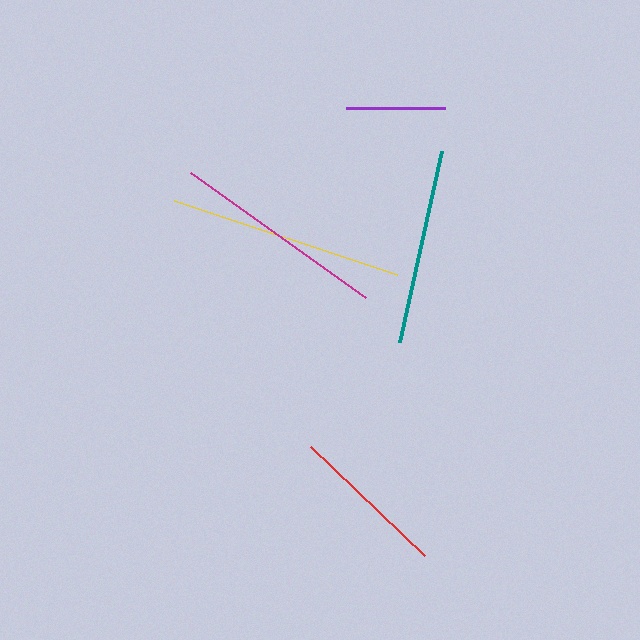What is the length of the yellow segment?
The yellow segment is approximately 234 pixels long.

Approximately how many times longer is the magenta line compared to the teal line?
The magenta line is approximately 1.1 times the length of the teal line.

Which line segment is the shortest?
The purple line is the shortest at approximately 99 pixels.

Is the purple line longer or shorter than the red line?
The red line is longer than the purple line.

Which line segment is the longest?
The yellow line is the longest at approximately 234 pixels.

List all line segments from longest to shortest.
From longest to shortest: yellow, magenta, teal, red, purple.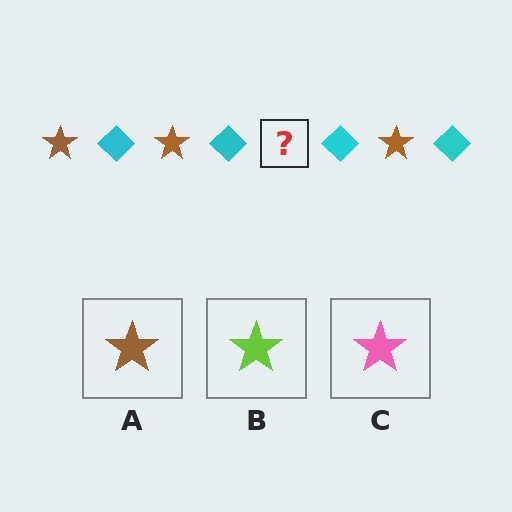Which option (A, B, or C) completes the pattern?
A.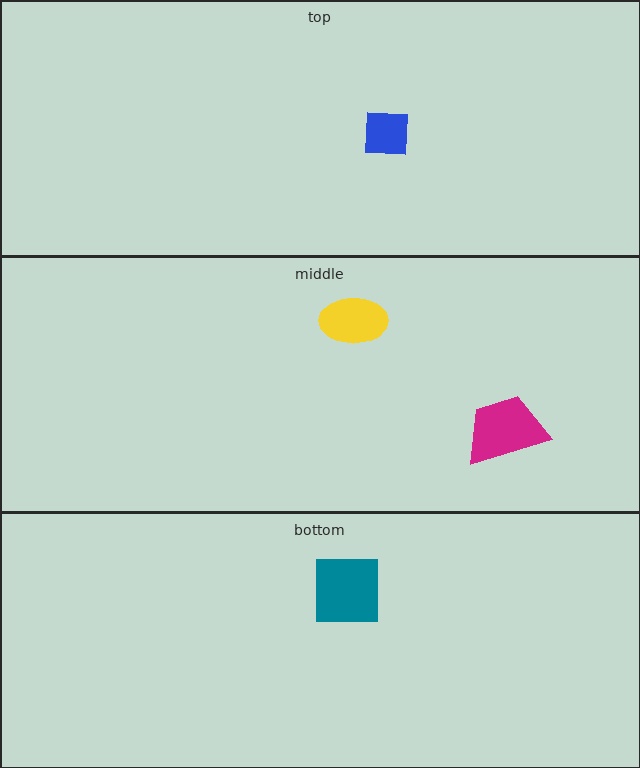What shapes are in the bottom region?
The teal square.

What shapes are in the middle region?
The magenta trapezoid, the yellow ellipse.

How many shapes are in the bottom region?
1.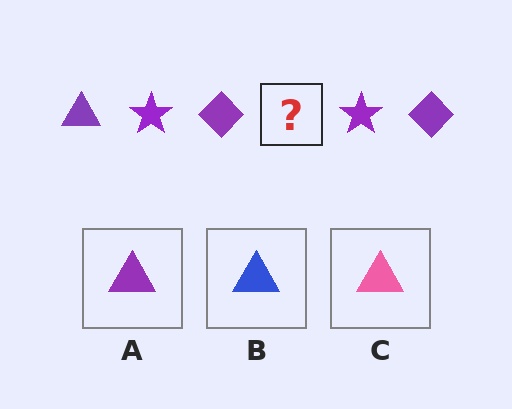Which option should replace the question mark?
Option A.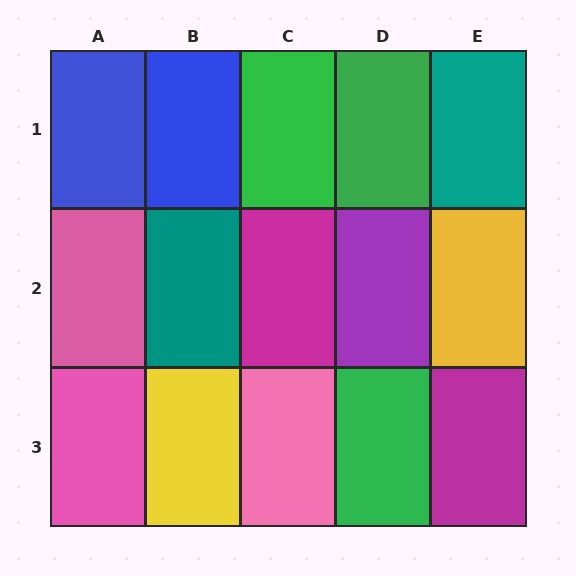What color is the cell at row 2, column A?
Pink.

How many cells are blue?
2 cells are blue.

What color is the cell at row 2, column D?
Purple.